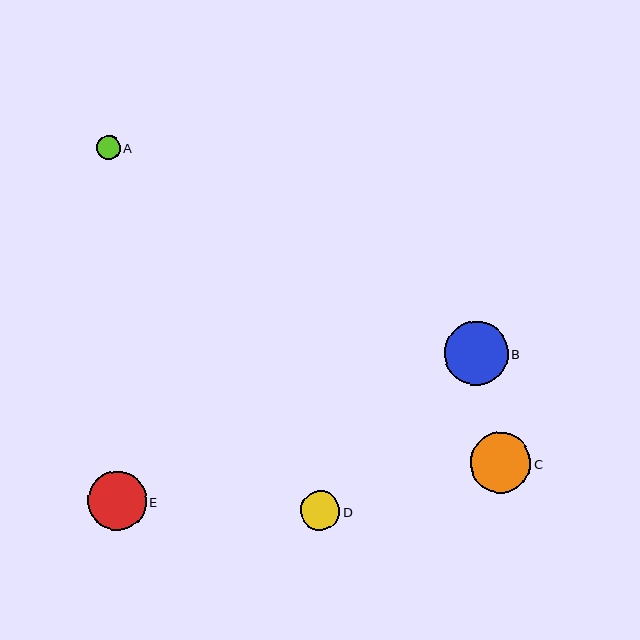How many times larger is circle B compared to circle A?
Circle B is approximately 2.7 times the size of circle A.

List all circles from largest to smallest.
From largest to smallest: B, C, E, D, A.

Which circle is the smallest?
Circle A is the smallest with a size of approximately 24 pixels.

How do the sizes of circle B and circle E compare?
Circle B and circle E are approximately the same size.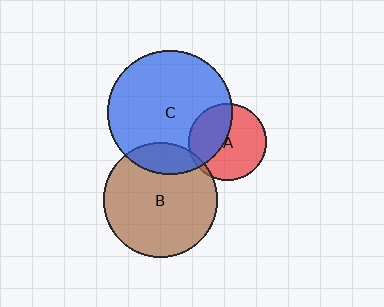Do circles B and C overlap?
Yes.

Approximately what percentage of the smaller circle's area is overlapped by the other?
Approximately 15%.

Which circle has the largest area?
Circle C (blue).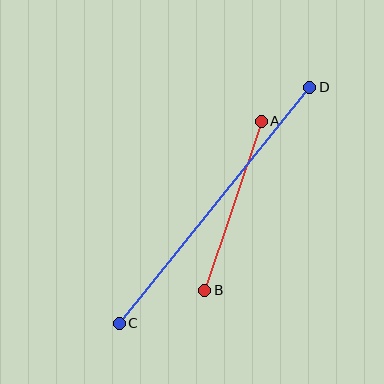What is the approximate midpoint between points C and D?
The midpoint is at approximately (214, 205) pixels.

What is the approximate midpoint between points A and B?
The midpoint is at approximately (233, 206) pixels.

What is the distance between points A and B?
The distance is approximately 178 pixels.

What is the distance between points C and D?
The distance is approximately 304 pixels.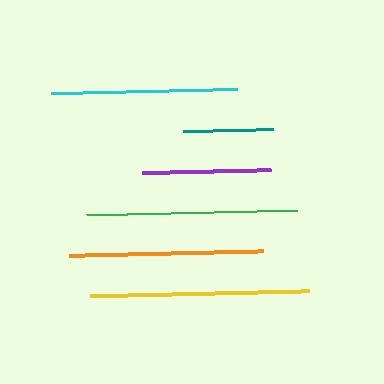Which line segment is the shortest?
The teal line is the shortest at approximately 90 pixels.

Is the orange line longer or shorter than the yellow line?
The yellow line is longer than the orange line.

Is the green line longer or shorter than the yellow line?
The yellow line is longer than the green line.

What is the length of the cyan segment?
The cyan segment is approximately 186 pixels long.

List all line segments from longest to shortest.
From longest to shortest: yellow, green, orange, cyan, purple, teal.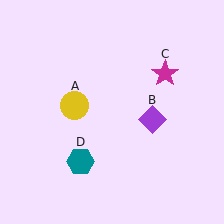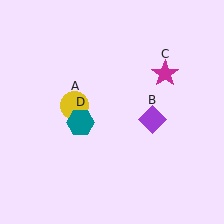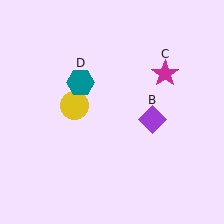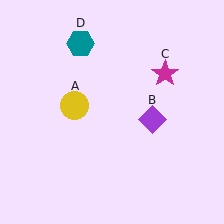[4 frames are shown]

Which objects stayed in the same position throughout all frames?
Yellow circle (object A) and purple diamond (object B) and magenta star (object C) remained stationary.